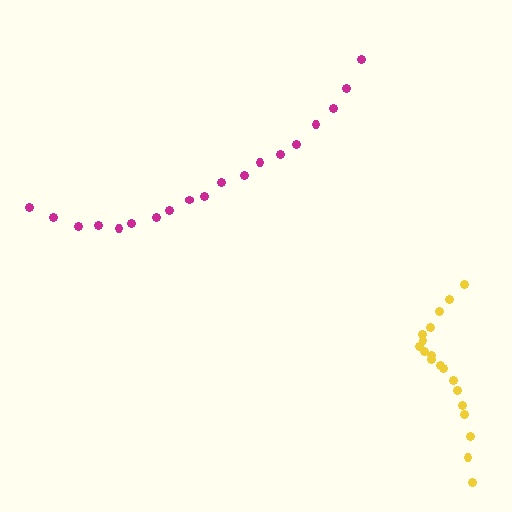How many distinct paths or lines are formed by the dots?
There are 2 distinct paths.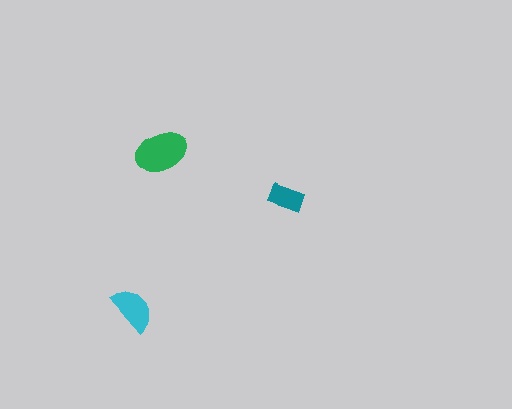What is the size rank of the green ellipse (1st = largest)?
1st.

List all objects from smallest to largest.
The teal rectangle, the cyan semicircle, the green ellipse.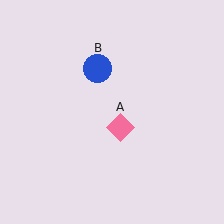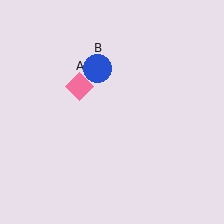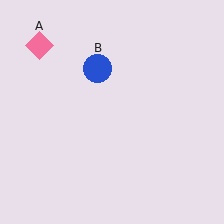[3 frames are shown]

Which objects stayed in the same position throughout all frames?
Blue circle (object B) remained stationary.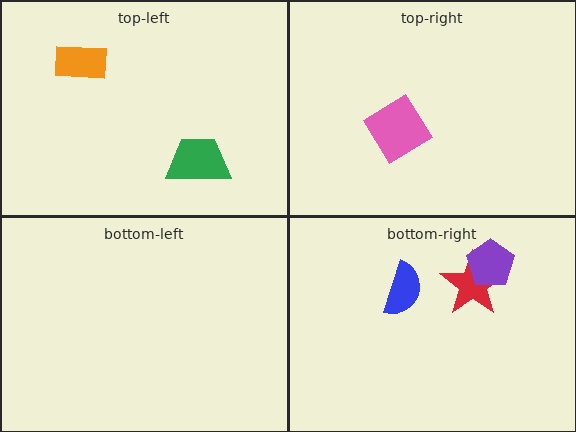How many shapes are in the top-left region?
2.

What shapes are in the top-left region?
The green trapezoid, the orange rectangle.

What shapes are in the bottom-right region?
The red star, the purple pentagon, the blue semicircle.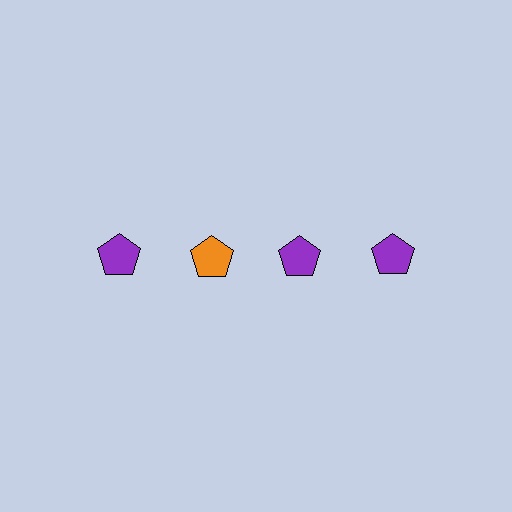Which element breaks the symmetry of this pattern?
The orange pentagon in the top row, second from left column breaks the symmetry. All other shapes are purple pentagons.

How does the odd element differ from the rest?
It has a different color: orange instead of purple.